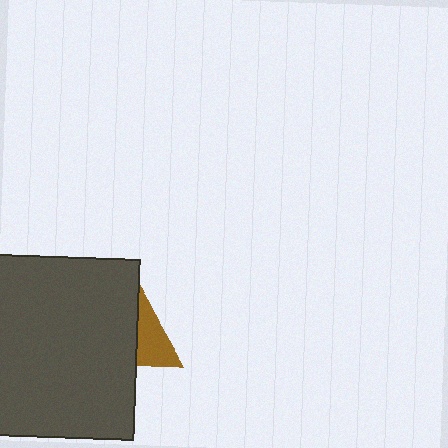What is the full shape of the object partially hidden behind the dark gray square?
The partially hidden object is a brown triangle.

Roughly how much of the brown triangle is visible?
About half of it is visible (roughly 46%).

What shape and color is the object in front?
The object in front is a dark gray square.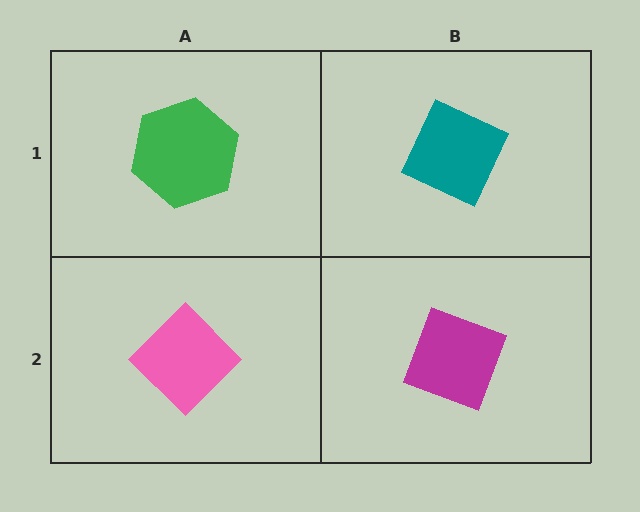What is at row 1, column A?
A green hexagon.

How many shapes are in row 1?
2 shapes.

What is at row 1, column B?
A teal diamond.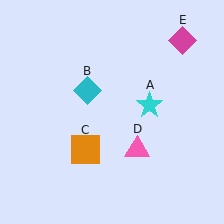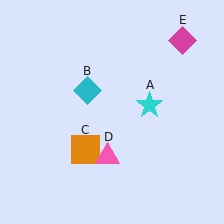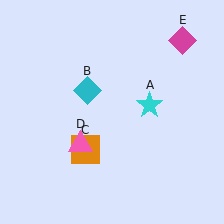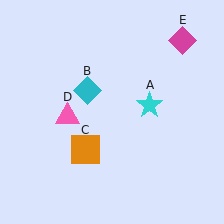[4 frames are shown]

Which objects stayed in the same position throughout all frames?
Cyan star (object A) and cyan diamond (object B) and orange square (object C) and magenta diamond (object E) remained stationary.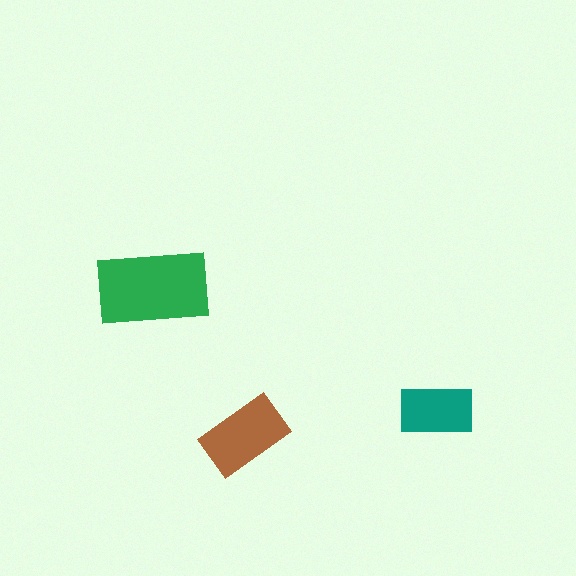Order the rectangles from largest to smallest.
the green one, the brown one, the teal one.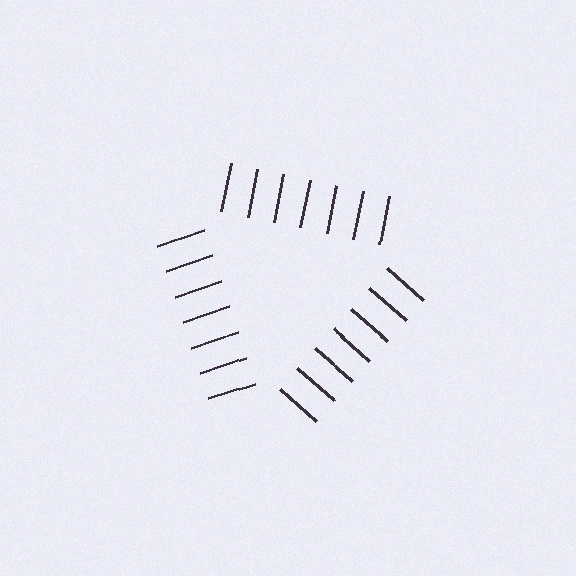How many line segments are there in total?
21 — 7 along each of the 3 edges.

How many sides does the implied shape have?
3 sides — the line-ends trace a triangle.